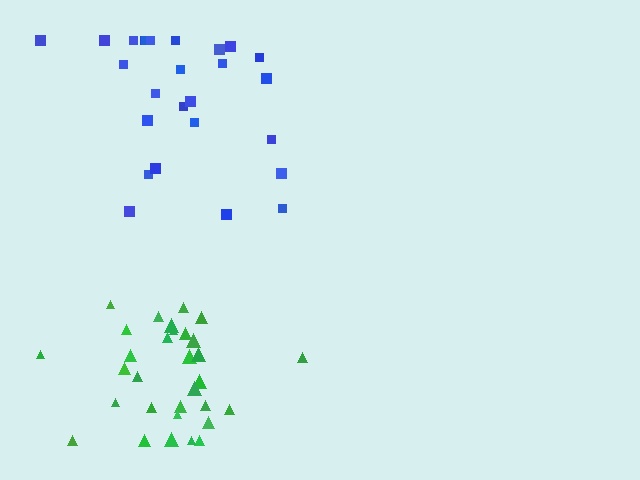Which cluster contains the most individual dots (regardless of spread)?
Green (31).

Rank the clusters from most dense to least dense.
green, blue.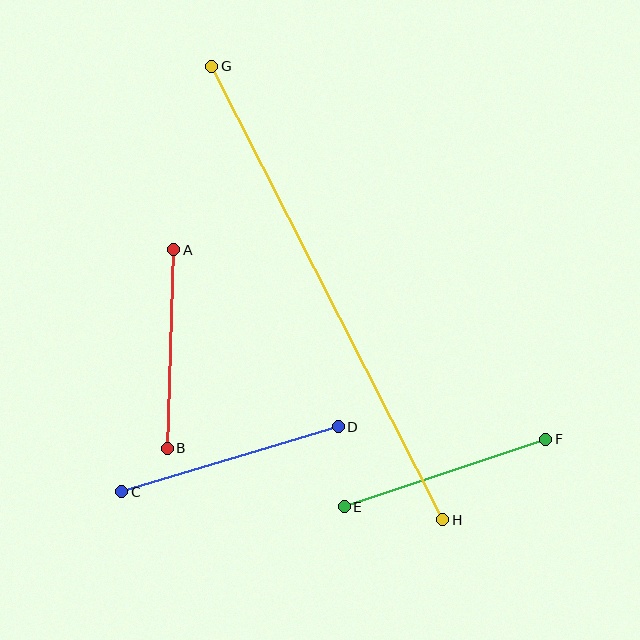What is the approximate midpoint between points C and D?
The midpoint is at approximately (230, 459) pixels.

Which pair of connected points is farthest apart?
Points G and H are farthest apart.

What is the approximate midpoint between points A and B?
The midpoint is at approximately (170, 349) pixels.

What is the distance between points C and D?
The distance is approximately 226 pixels.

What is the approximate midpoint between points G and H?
The midpoint is at approximately (327, 293) pixels.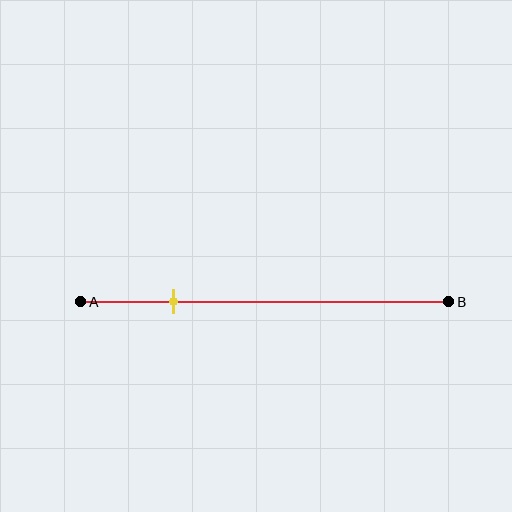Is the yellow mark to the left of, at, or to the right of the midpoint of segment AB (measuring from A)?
The yellow mark is to the left of the midpoint of segment AB.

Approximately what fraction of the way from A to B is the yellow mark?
The yellow mark is approximately 25% of the way from A to B.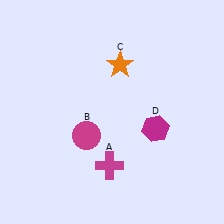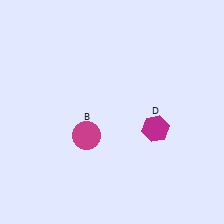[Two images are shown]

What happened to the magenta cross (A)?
The magenta cross (A) was removed in Image 2. It was in the bottom-left area of Image 1.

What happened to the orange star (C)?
The orange star (C) was removed in Image 2. It was in the top-right area of Image 1.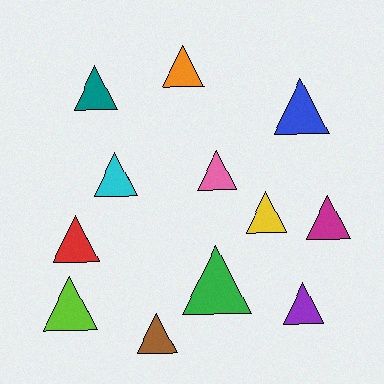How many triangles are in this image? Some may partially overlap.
There are 12 triangles.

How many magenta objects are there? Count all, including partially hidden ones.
There is 1 magenta object.